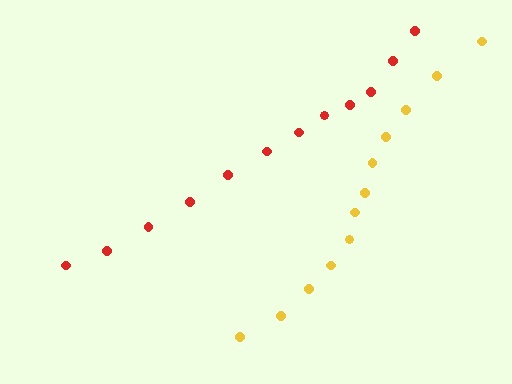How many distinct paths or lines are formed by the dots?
There are 2 distinct paths.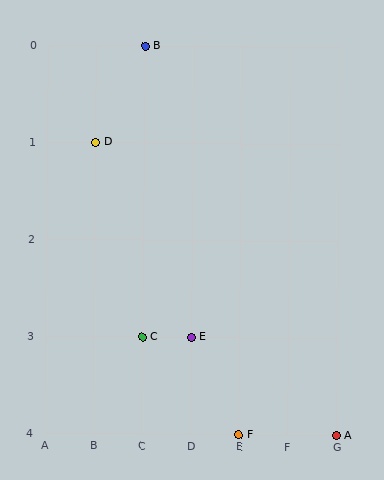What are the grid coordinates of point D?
Point D is at grid coordinates (B, 1).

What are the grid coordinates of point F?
Point F is at grid coordinates (E, 4).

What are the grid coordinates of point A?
Point A is at grid coordinates (G, 4).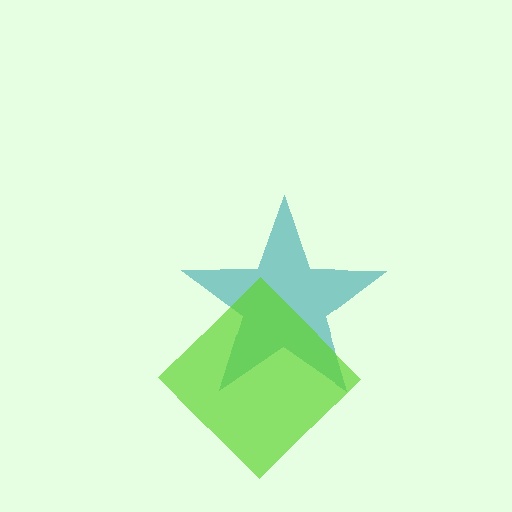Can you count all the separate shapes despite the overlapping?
Yes, there are 2 separate shapes.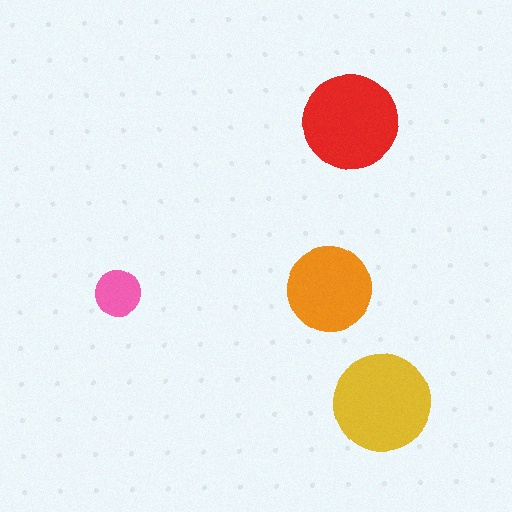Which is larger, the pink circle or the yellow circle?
The yellow one.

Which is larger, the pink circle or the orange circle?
The orange one.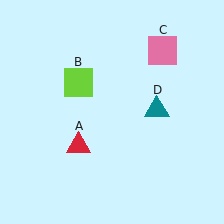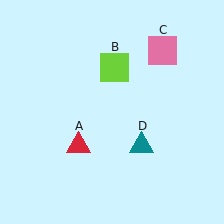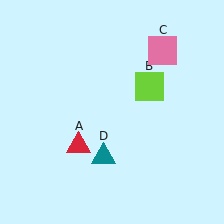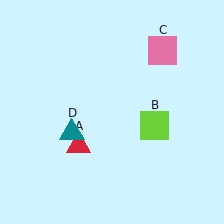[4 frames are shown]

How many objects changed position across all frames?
2 objects changed position: lime square (object B), teal triangle (object D).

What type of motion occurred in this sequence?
The lime square (object B), teal triangle (object D) rotated clockwise around the center of the scene.